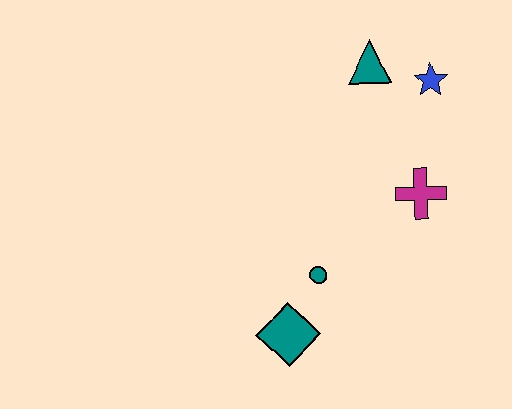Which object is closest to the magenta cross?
The blue star is closest to the magenta cross.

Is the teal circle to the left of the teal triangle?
Yes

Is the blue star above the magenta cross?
Yes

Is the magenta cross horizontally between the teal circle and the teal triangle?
No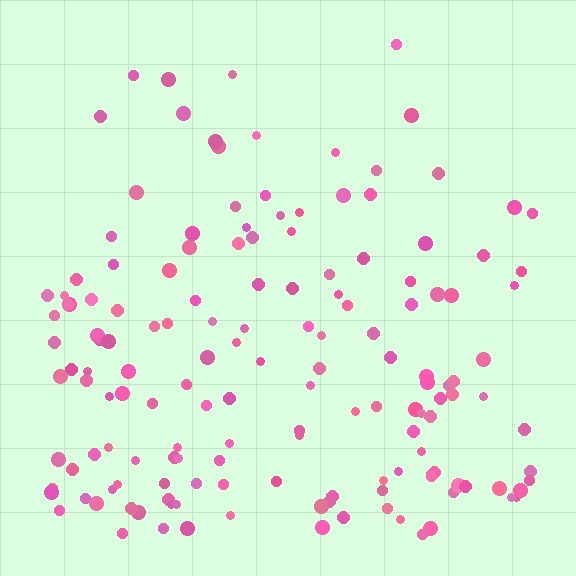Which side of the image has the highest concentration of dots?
The bottom.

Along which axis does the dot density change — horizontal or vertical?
Vertical.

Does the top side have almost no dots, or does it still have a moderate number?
Still a moderate number, just noticeably fewer than the bottom.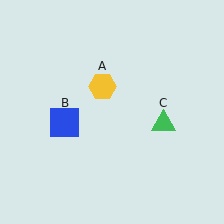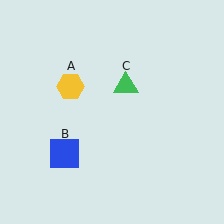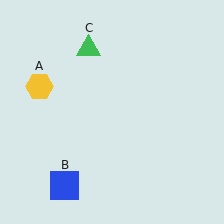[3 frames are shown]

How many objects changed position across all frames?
3 objects changed position: yellow hexagon (object A), blue square (object B), green triangle (object C).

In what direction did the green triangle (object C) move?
The green triangle (object C) moved up and to the left.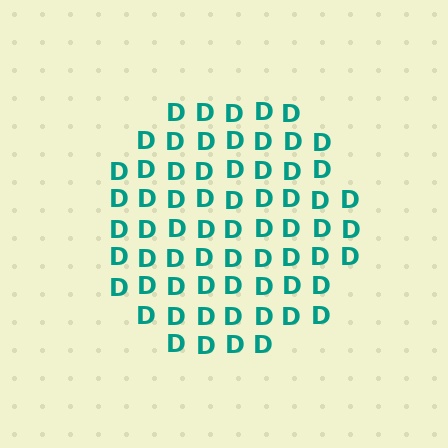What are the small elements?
The small elements are letter D's.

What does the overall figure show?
The overall figure shows a circle.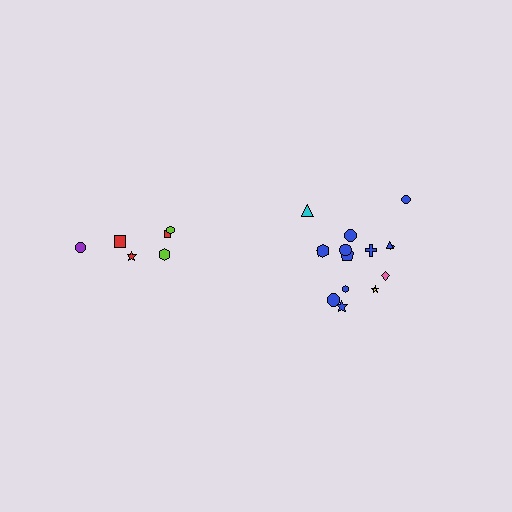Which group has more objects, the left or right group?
The right group.